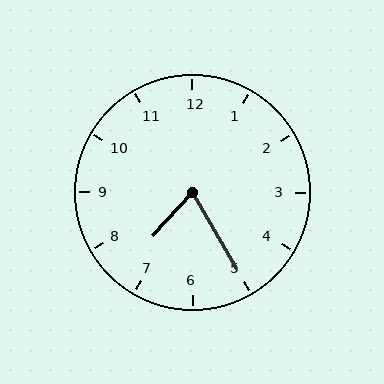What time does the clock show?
7:25.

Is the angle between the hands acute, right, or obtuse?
It is acute.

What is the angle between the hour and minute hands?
Approximately 72 degrees.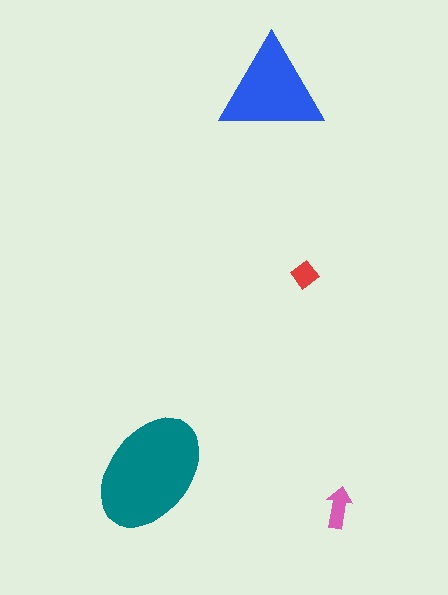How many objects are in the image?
There are 4 objects in the image.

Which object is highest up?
The blue triangle is topmost.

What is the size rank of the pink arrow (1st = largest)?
3rd.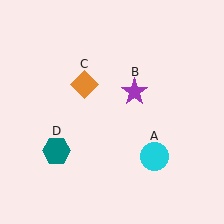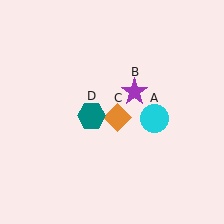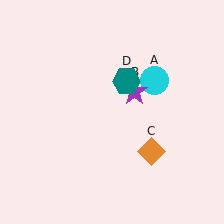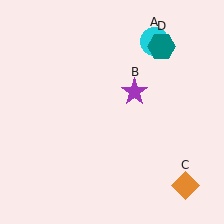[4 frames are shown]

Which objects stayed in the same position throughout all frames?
Purple star (object B) remained stationary.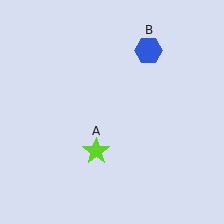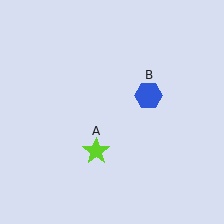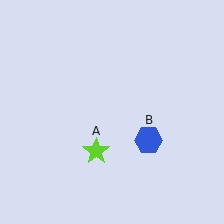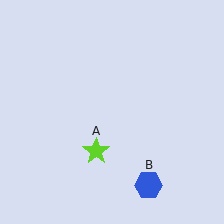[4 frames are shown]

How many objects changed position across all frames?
1 object changed position: blue hexagon (object B).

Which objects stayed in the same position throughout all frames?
Lime star (object A) remained stationary.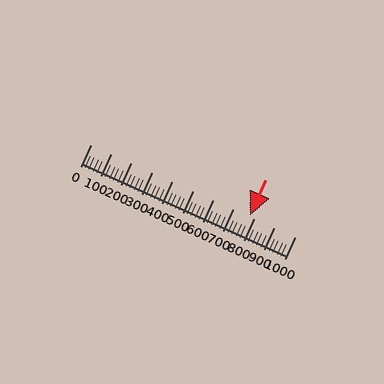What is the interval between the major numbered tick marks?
The major tick marks are spaced 100 units apart.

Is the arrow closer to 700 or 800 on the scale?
The arrow is closer to 800.